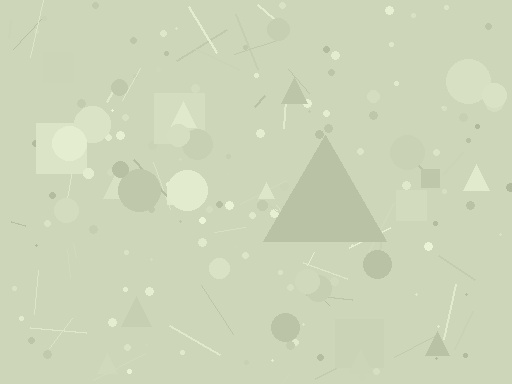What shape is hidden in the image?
A triangle is hidden in the image.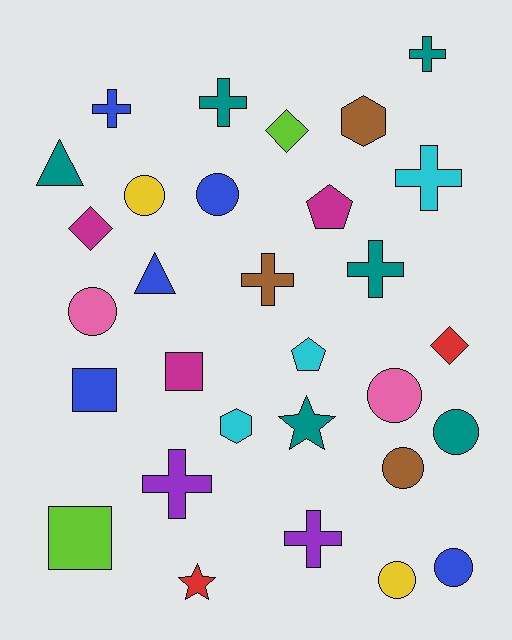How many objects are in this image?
There are 30 objects.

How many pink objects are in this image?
There are 2 pink objects.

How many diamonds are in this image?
There are 3 diamonds.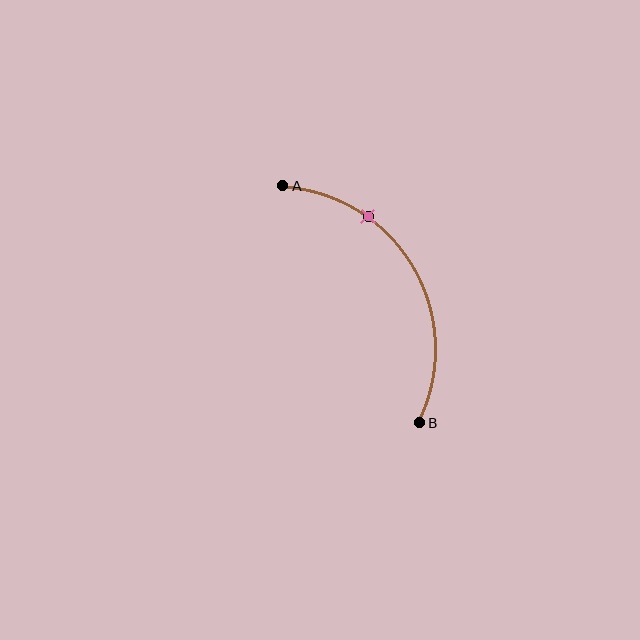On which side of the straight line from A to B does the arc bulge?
The arc bulges to the right of the straight line connecting A and B.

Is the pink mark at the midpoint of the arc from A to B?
No. The pink mark lies on the arc but is closer to endpoint A. The arc midpoint would be at the point on the curve equidistant along the arc from both A and B.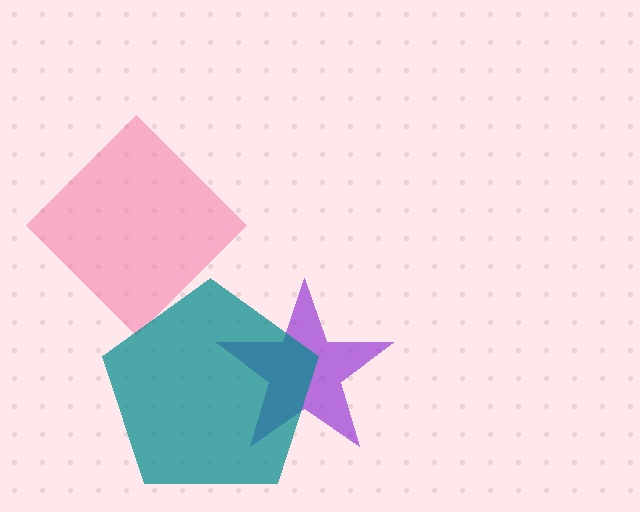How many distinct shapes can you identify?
There are 3 distinct shapes: a pink diamond, a purple star, a teal pentagon.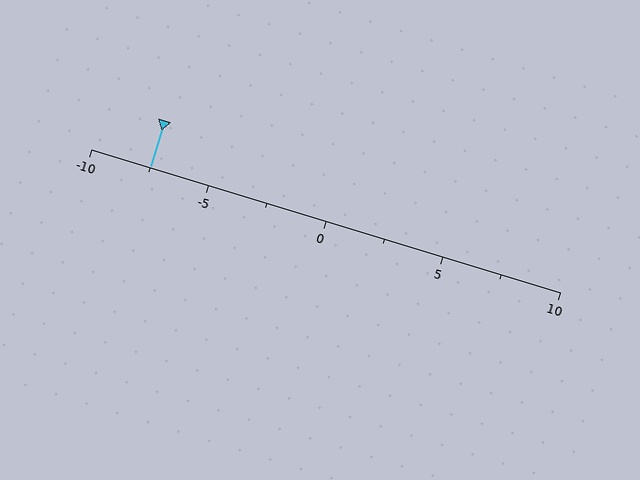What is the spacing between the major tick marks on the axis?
The major ticks are spaced 5 apart.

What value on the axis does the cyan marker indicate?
The marker indicates approximately -7.5.